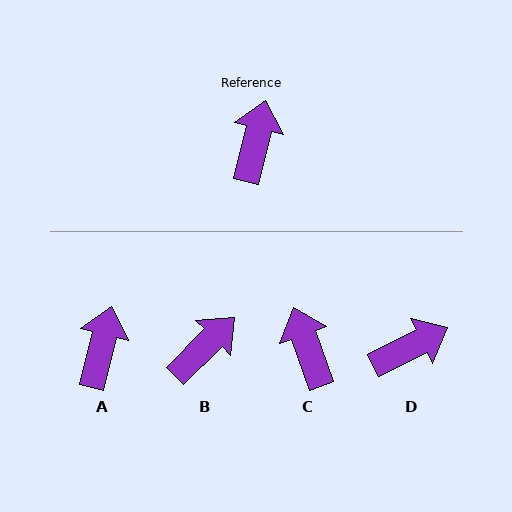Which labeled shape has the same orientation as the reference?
A.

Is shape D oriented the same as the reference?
No, it is off by about 50 degrees.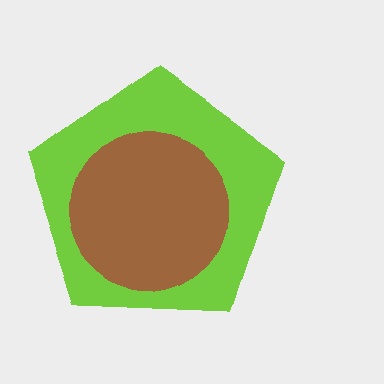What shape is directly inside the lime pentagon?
The brown circle.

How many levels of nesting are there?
2.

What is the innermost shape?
The brown circle.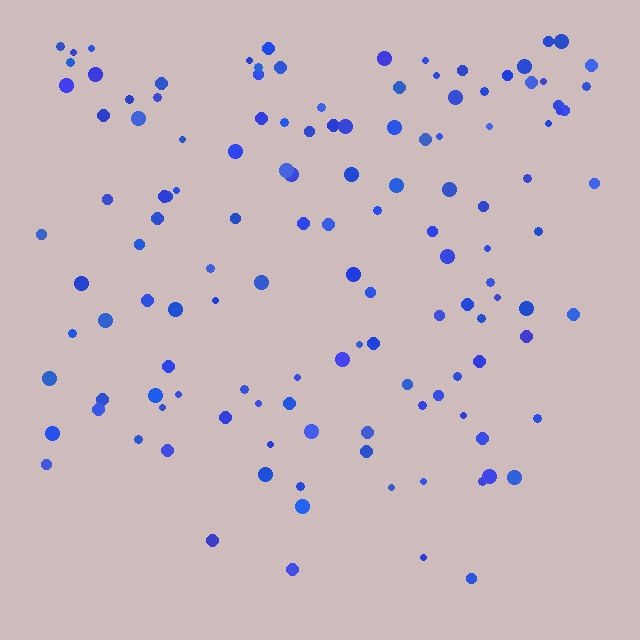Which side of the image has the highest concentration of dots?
The top.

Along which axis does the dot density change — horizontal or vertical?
Vertical.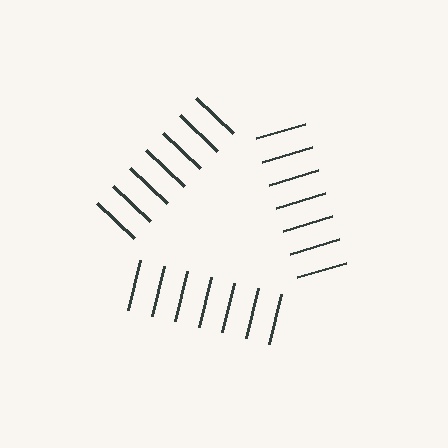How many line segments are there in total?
21 — 7 along each of the 3 edges.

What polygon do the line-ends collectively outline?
An illusory triangle — the line segments terminate on its edges but no continuous stroke is drawn.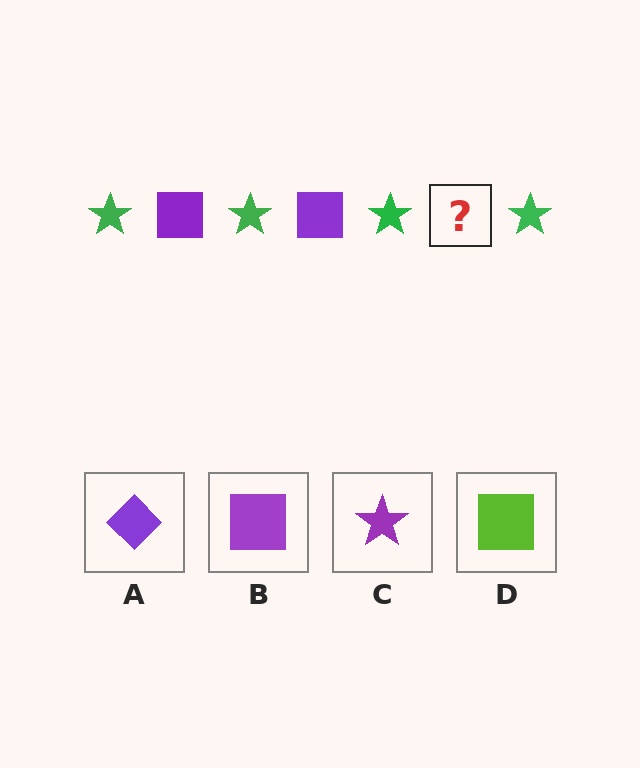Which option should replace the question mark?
Option B.